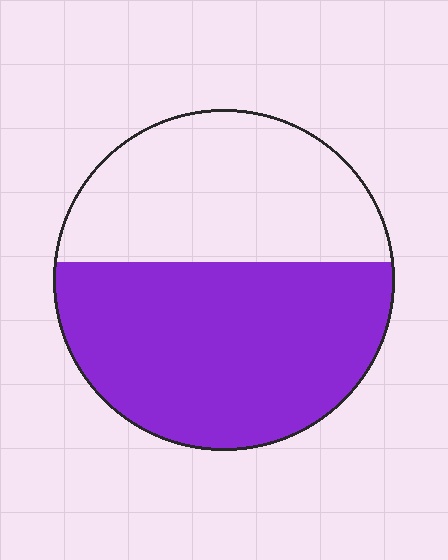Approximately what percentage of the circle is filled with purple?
Approximately 55%.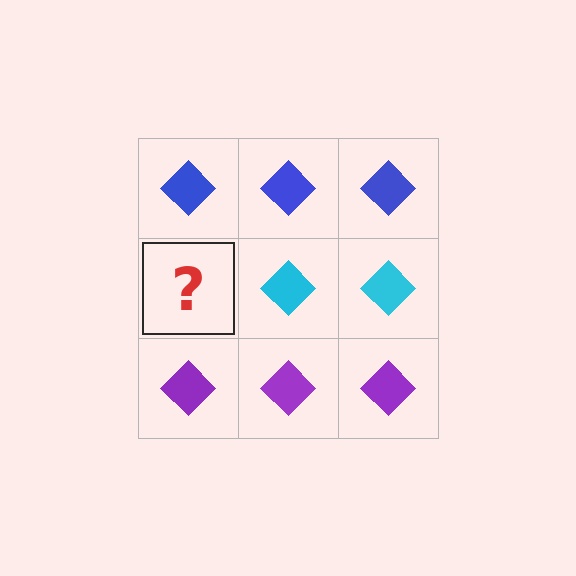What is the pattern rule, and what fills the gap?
The rule is that each row has a consistent color. The gap should be filled with a cyan diamond.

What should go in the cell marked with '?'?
The missing cell should contain a cyan diamond.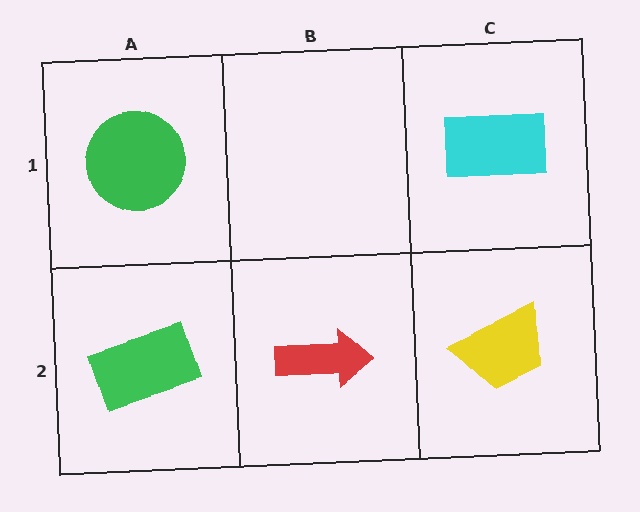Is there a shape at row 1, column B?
No, that cell is empty.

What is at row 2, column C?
A yellow trapezoid.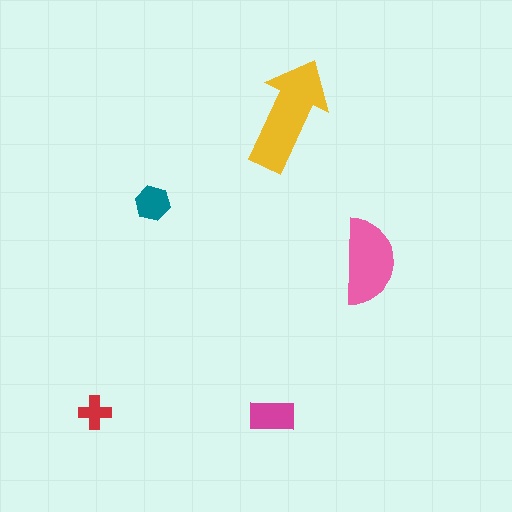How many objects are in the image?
There are 5 objects in the image.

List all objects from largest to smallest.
The yellow arrow, the pink semicircle, the magenta rectangle, the teal hexagon, the red cross.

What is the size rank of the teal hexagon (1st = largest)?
4th.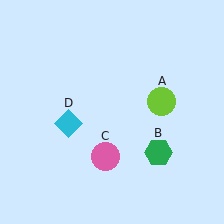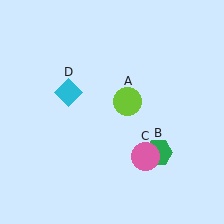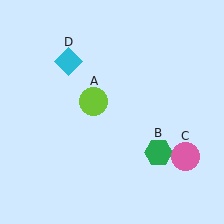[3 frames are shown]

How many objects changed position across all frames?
3 objects changed position: lime circle (object A), pink circle (object C), cyan diamond (object D).